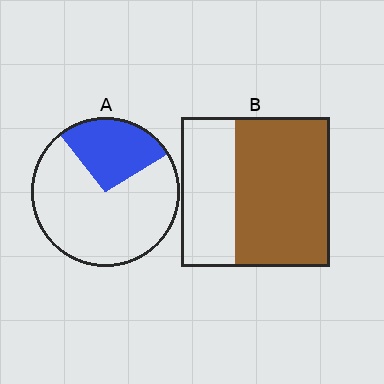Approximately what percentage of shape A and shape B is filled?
A is approximately 25% and B is approximately 65%.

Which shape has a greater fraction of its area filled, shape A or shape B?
Shape B.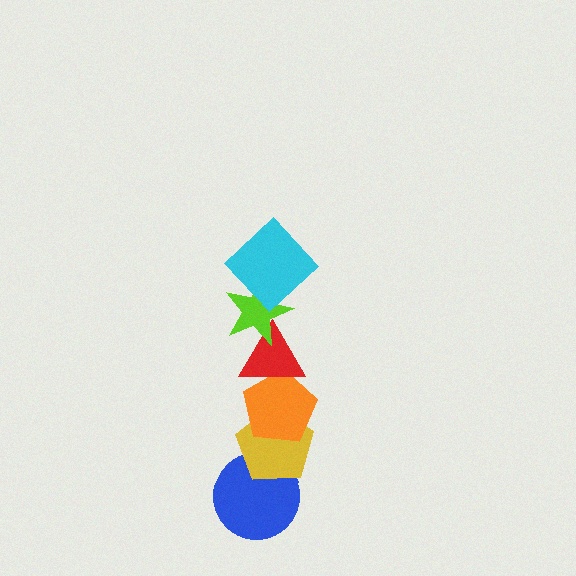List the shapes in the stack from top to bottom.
From top to bottom: the cyan diamond, the lime star, the red triangle, the orange pentagon, the yellow pentagon, the blue circle.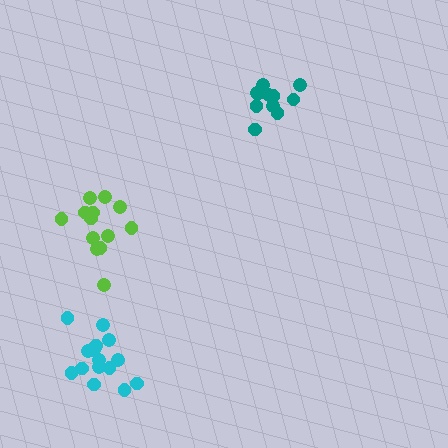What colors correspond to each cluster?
The clusters are colored: teal, lime, cyan.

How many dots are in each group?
Group 1: 11 dots, Group 2: 13 dots, Group 3: 16 dots (40 total).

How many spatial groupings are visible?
There are 3 spatial groupings.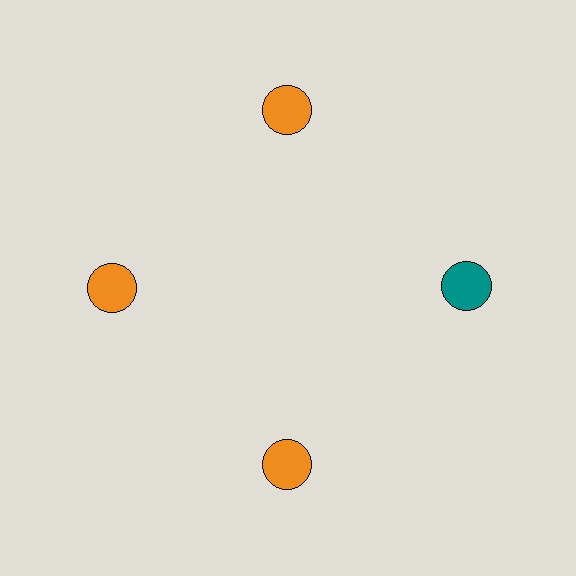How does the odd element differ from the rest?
It has a different color: teal instead of orange.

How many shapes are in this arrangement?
There are 4 shapes arranged in a ring pattern.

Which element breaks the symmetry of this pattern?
The teal circle at roughly the 3 o'clock position breaks the symmetry. All other shapes are orange circles.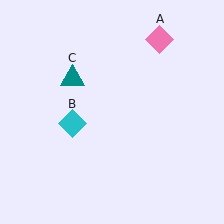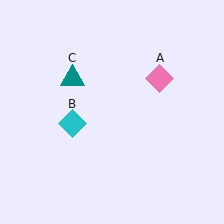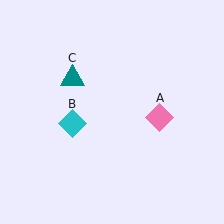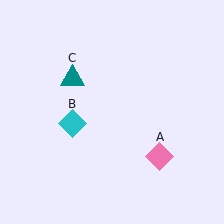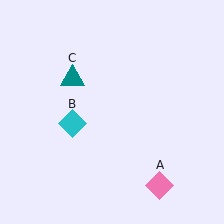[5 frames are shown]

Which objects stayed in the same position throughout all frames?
Cyan diamond (object B) and teal triangle (object C) remained stationary.